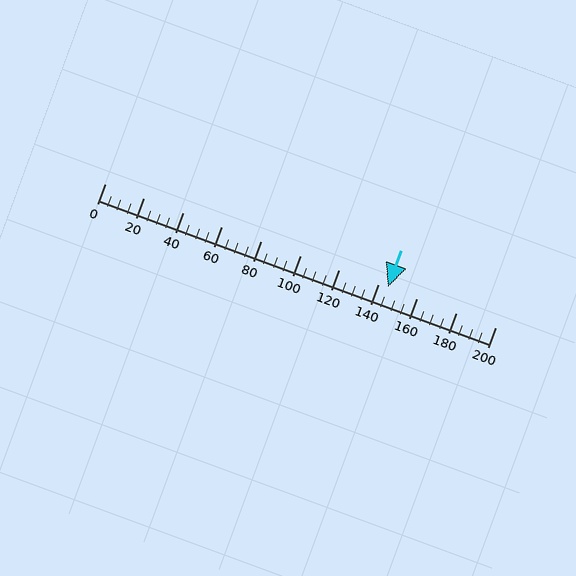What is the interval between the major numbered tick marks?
The major tick marks are spaced 20 units apart.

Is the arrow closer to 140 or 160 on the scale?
The arrow is closer to 140.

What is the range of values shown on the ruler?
The ruler shows values from 0 to 200.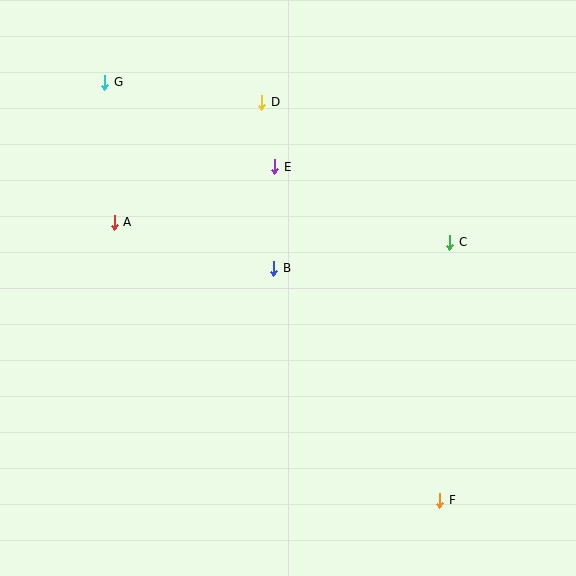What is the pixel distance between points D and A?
The distance between D and A is 190 pixels.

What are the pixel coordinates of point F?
Point F is at (440, 500).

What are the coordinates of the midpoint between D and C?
The midpoint between D and C is at (356, 172).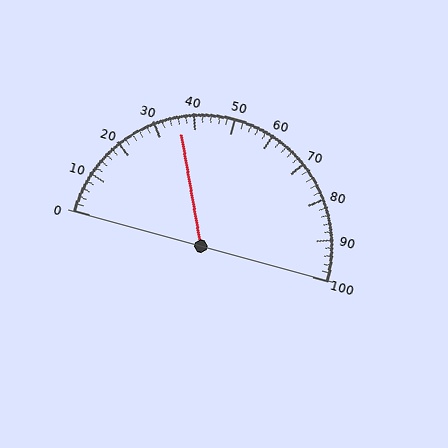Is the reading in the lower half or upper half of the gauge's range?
The reading is in the lower half of the range (0 to 100).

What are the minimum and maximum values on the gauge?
The gauge ranges from 0 to 100.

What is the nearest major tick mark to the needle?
The nearest major tick mark is 40.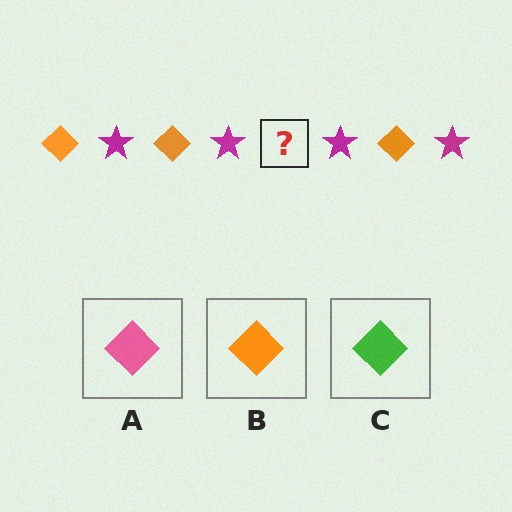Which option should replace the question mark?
Option B.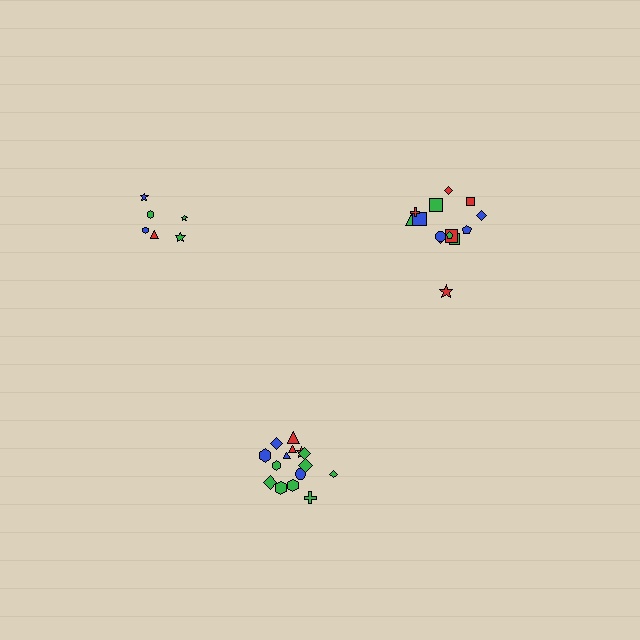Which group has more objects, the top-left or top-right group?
The top-right group.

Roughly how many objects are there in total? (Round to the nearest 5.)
Roughly 35 objects in total.